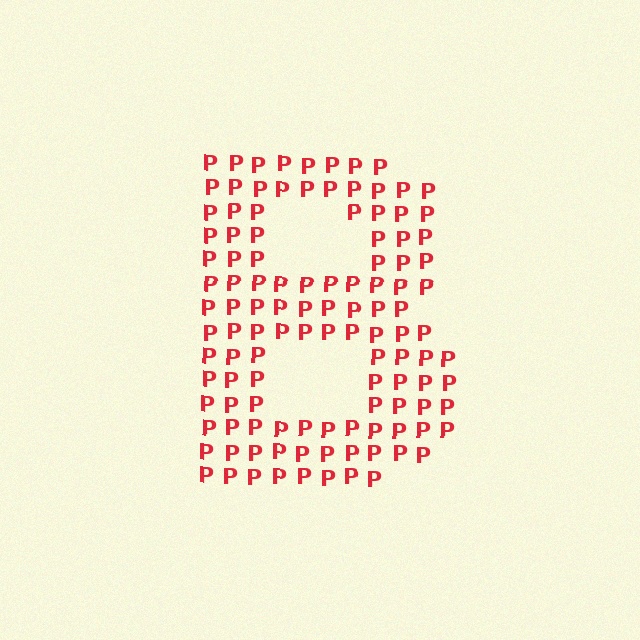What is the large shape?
The large shape is the letter B.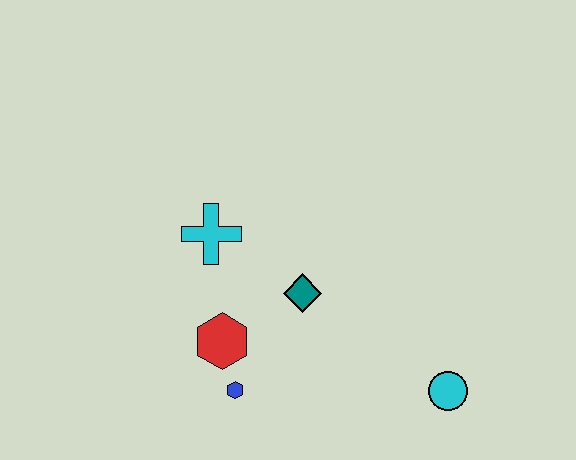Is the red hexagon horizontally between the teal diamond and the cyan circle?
No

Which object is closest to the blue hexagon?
The red hexagon is closest to the blue hexagon.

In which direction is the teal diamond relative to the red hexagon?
The teal diamond is to the right of the red hexagon.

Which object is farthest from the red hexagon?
The cyan circle is farthest from the red hexagon.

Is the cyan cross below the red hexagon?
No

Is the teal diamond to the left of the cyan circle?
Yes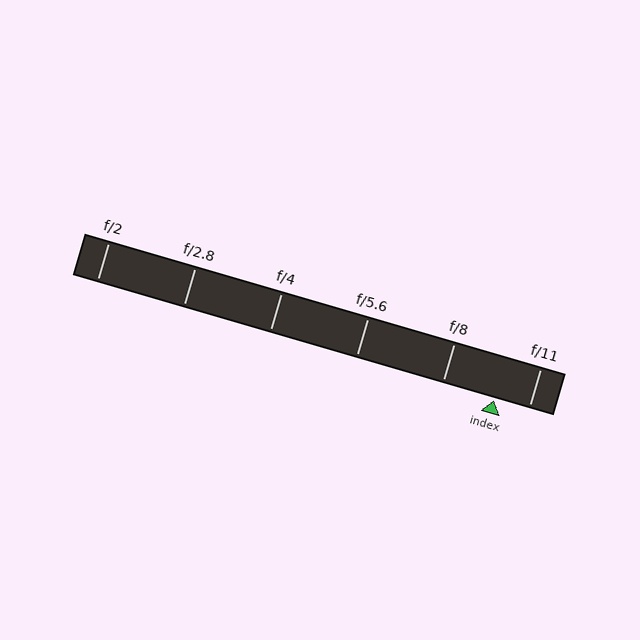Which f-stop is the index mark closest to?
The index mark is closest to f/11.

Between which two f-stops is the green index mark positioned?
The index mark is between f/8 and f/11.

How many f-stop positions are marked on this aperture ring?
There are 6 f-stop positions marked.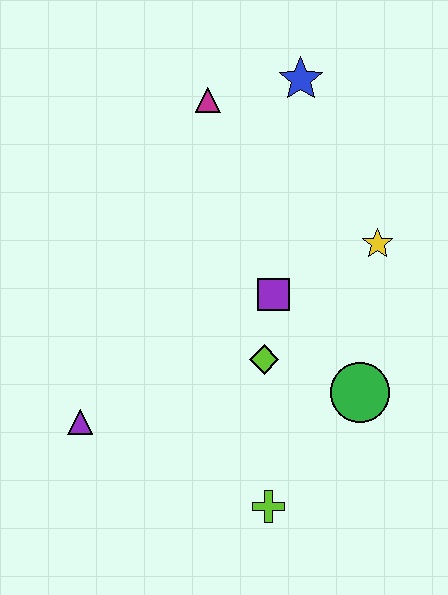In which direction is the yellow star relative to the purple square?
The yellow star is to the right of the purple square.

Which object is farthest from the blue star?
The lime cross is farthest from the blue star.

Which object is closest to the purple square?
The lime diamond is closest to the purple square.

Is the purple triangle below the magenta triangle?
Yes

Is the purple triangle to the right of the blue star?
No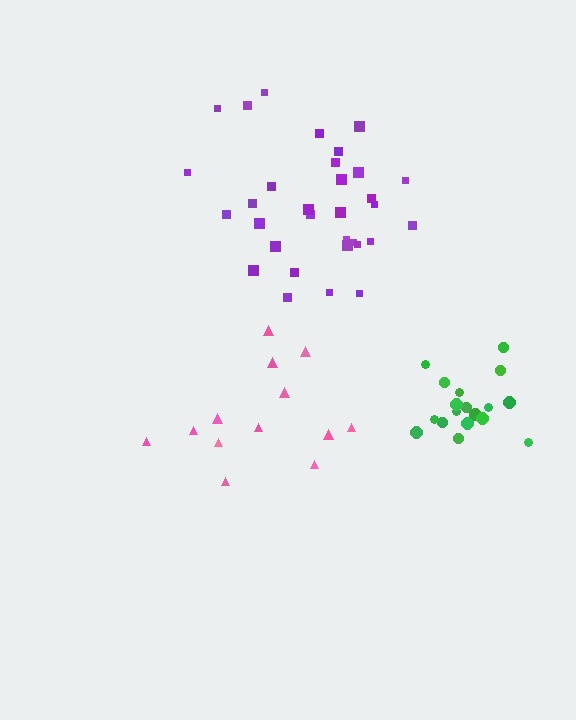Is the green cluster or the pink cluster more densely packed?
Green.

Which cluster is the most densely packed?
Green.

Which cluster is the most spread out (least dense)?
Pink.